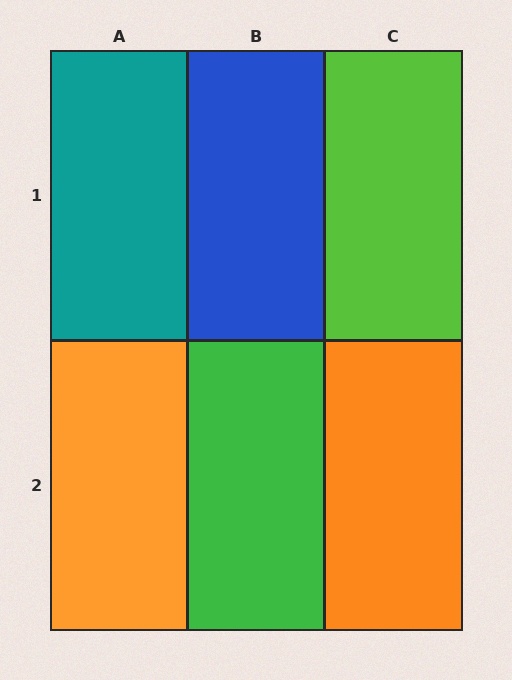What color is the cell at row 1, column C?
Lime.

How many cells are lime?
1 cell is lime.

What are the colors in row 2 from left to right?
Orange, green, orange.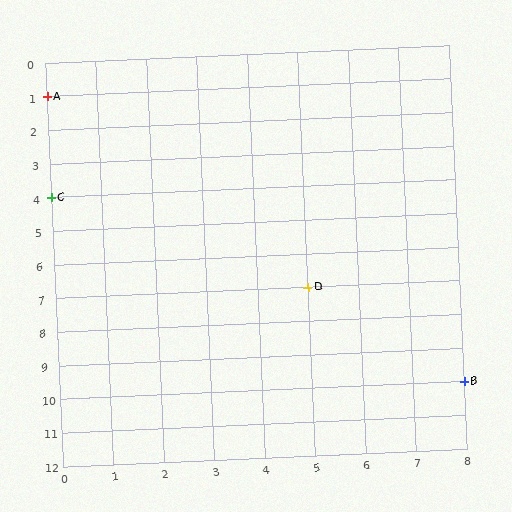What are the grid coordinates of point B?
Point B is at grid coordinates (8, 10).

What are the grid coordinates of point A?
Point A is at grid coordinates (0, 1).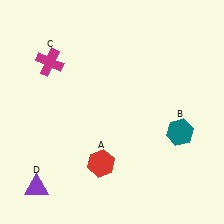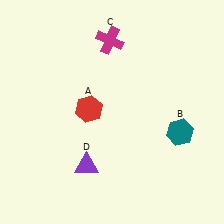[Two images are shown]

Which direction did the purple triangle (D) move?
The purple triangle (D) moved right.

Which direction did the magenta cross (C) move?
The magenta cross (C) moved right.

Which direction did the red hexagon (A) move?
The red hexagon (A) moved up.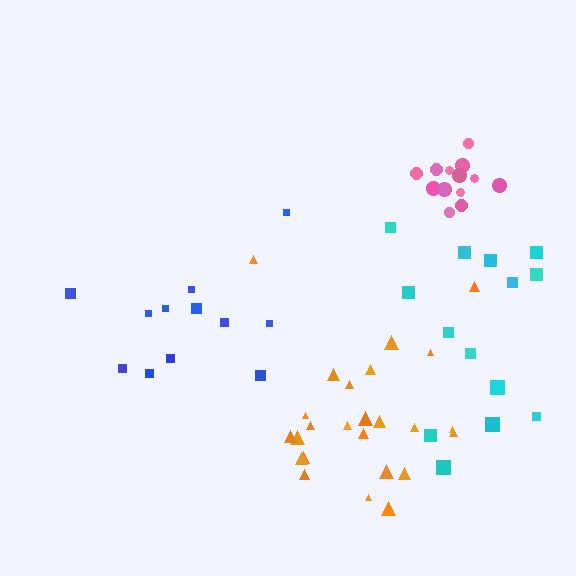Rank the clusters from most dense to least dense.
pink, orange, blue, cyan.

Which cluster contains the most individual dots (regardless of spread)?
Orange (25).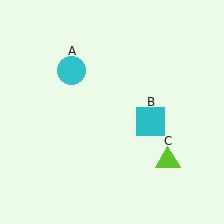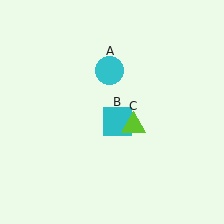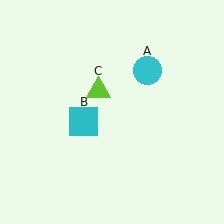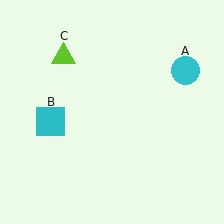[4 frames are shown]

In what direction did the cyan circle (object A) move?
The cyan circle (object A) moved right.